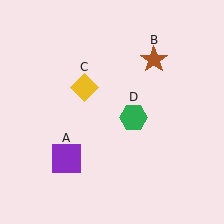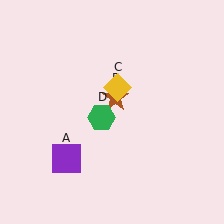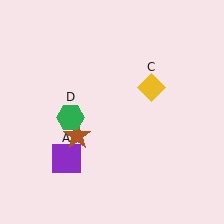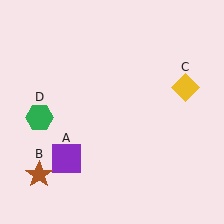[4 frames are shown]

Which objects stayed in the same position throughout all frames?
Purple square (object A) remained stationary.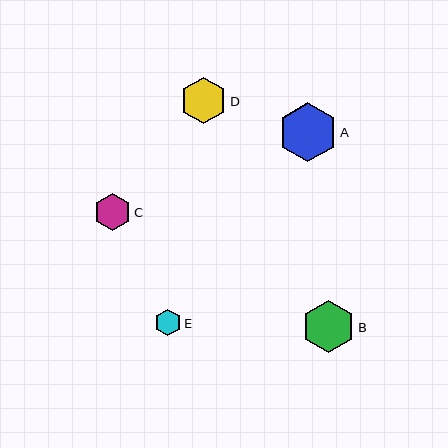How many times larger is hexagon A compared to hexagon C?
Hexagon A is approximately 1.6 times the size of hexagon C.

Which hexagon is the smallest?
Hexagon E is the smallest with a size of approximately 27 pixels.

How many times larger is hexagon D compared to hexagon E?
Hexagon D is approximately 1.7 times the size of hexagon E.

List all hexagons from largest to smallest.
From largest to smallest: A, B, D, C, E.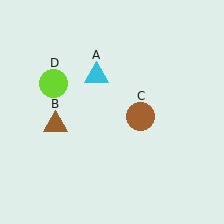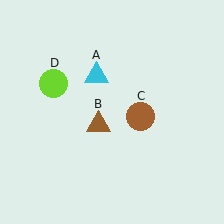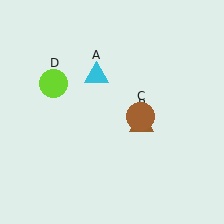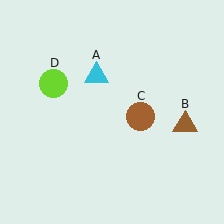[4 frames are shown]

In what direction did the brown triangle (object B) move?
The brown triangle (object B) moved right.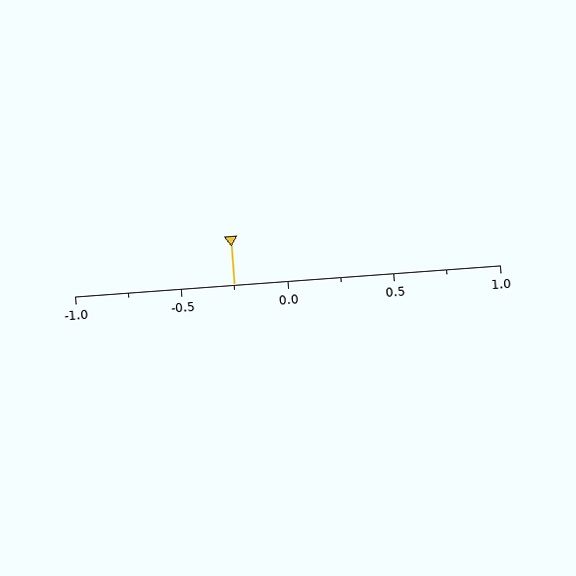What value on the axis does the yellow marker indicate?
The marker indicates approximately -0.25.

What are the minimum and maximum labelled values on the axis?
The axis runs from -1.0 to 1.0.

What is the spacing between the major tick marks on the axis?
The major ticks are spaced 0.5 apart.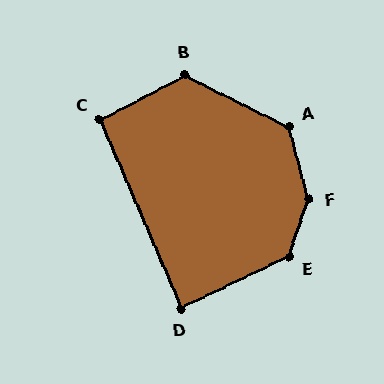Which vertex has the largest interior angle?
F, at approximately 146 degrees.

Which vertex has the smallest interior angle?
D, at approximately 88 degrees.